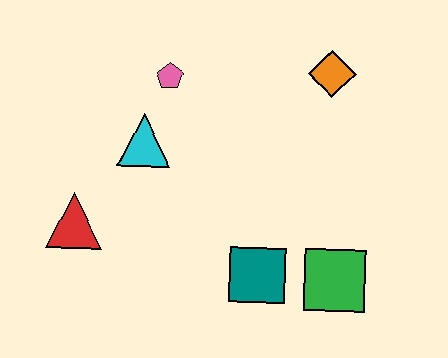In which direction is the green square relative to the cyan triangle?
The green square is to the right of the cyan triangle.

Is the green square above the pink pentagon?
No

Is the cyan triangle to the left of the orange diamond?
Yes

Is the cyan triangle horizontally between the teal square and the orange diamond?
No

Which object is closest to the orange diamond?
The pink pentagon is closest to the orange diamond.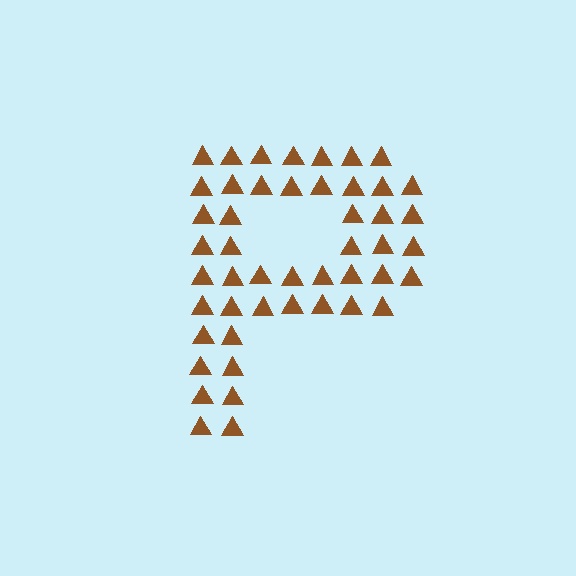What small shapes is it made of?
It is made of small triangles.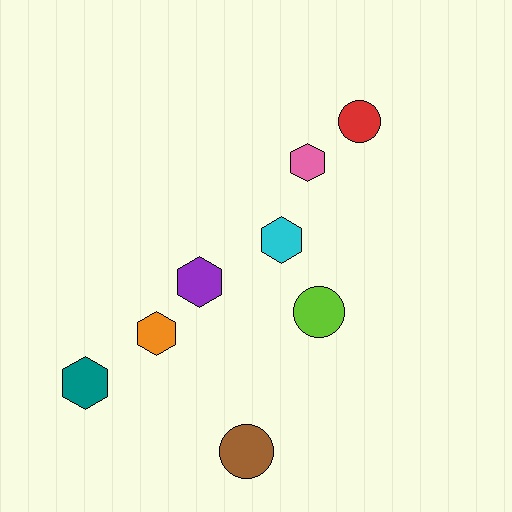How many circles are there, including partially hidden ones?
There are 3 circles.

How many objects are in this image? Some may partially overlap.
There are 8 objects.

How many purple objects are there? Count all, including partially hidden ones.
There is 1 purple object.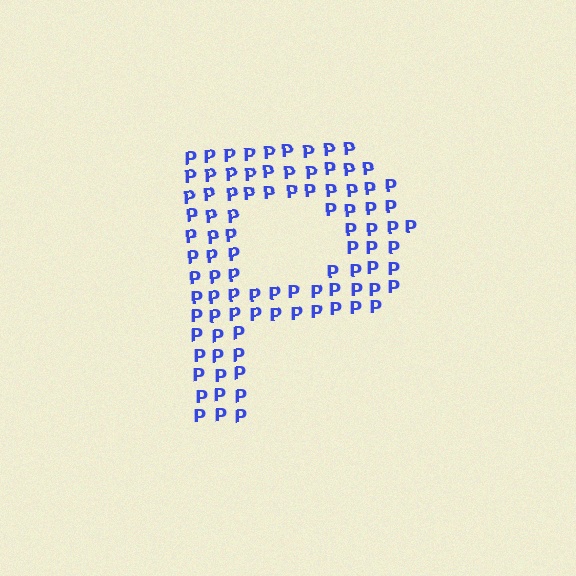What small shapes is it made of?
It is made of small letter P's.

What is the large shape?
The large shape is the letter P.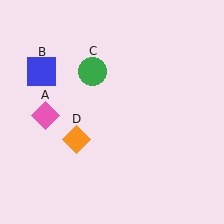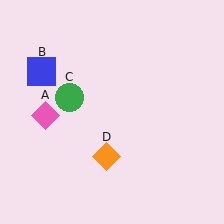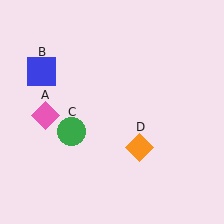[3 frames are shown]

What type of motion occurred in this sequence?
The green circle (object C), orange diamond (object D) rotated counterclockwise around the center of the scene.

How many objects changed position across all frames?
2 objects changed position: green circle (object C), orange diamond (object D).